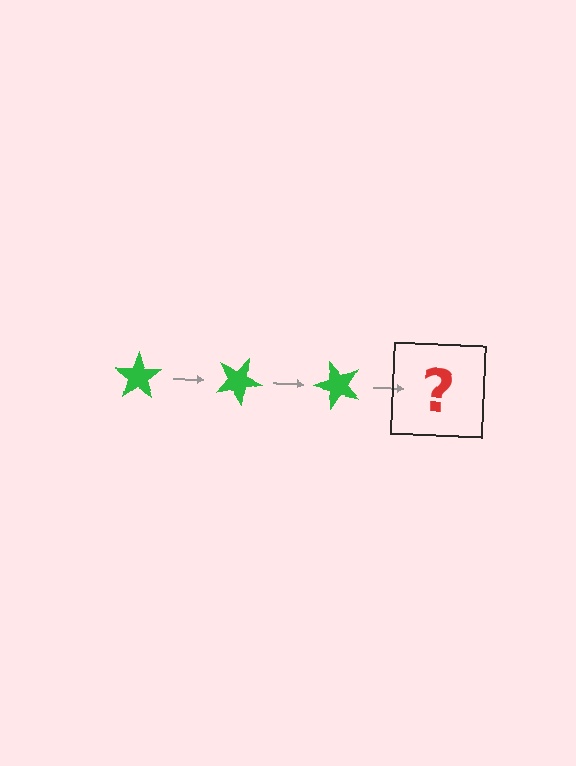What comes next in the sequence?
The next element should be a green star rotated 75 degrees.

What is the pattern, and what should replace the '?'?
The pattern is that the star rotates 25 degrees each step. The '?' should be a green star rotated 75 degrees.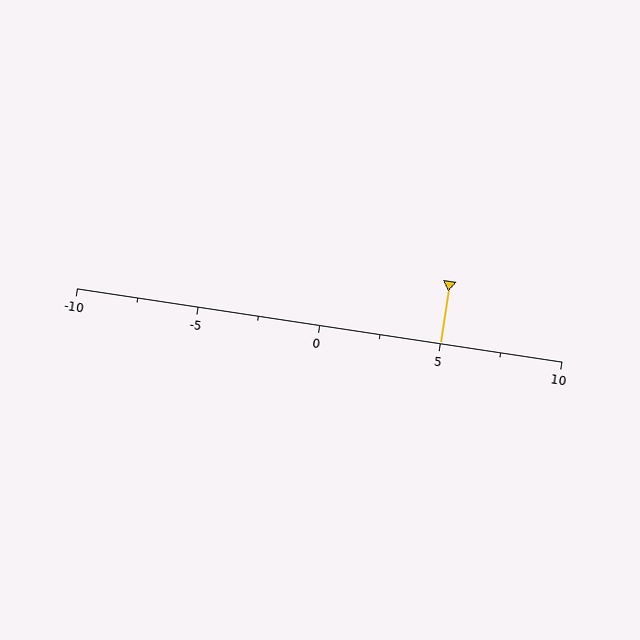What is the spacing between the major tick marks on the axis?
The major ticks are spaced 5 apart.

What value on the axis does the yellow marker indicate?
The marker indicates approximately 5.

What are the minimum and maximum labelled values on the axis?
The axis runs from -10 to 10.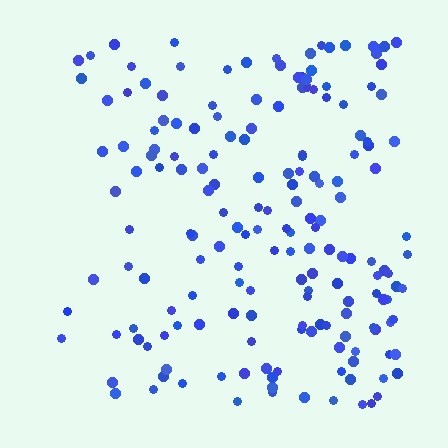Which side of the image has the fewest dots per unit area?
The left.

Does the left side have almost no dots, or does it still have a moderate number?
Still a moderate number, just noticeably fewer than the right.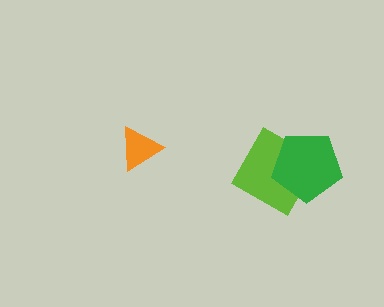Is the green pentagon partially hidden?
No, no other shape covers it.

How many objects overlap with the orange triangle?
0 objects overlap with the orange triangle.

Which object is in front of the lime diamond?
The green pentagon is in front of the lime diamond.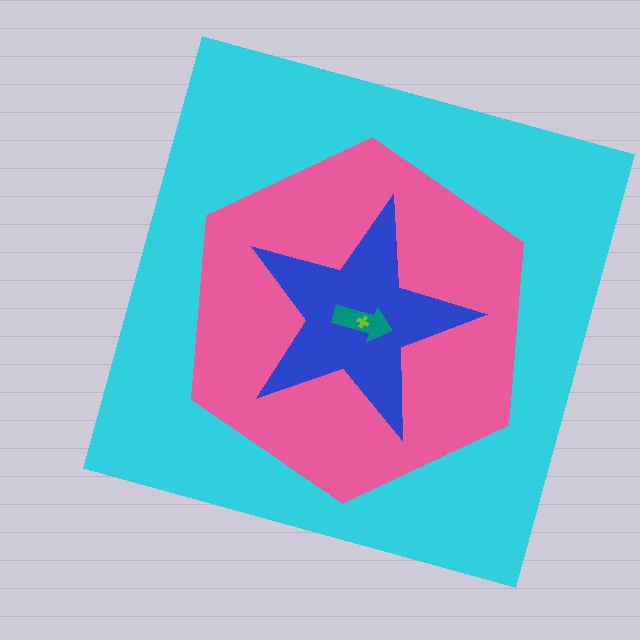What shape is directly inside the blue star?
The teal arrow.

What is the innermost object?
The lime cross.